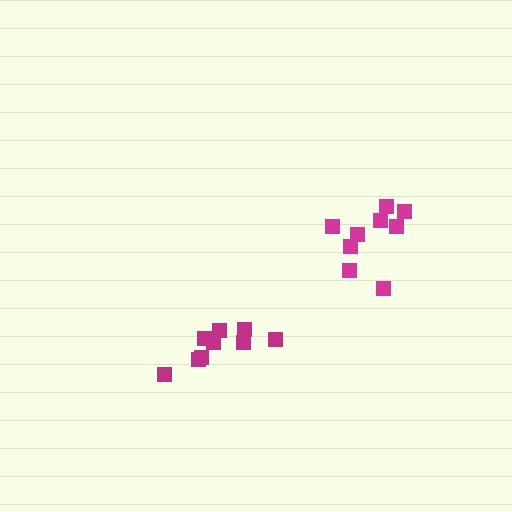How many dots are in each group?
Group 1: 9 dots, Group 2: 9 dots (18 total).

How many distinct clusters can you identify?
There are 2 distinct clusters.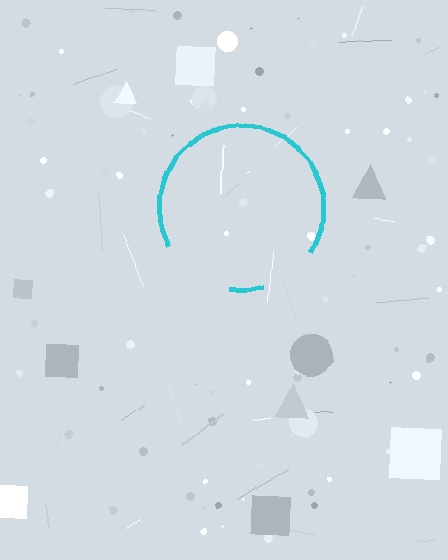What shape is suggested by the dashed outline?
The dashed outline suggests a circle.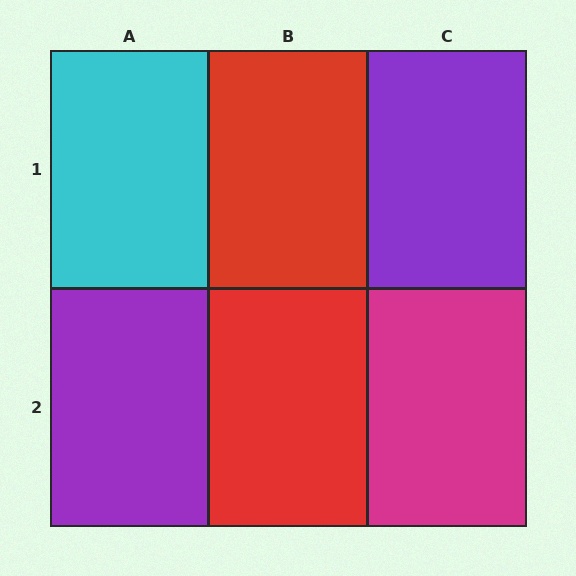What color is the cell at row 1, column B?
Red.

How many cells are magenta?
1 cell is magenta.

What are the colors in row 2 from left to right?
Purple, red, magenta.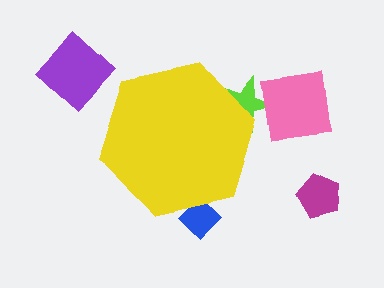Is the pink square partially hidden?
No, the pink square is fully visible.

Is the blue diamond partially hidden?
Yes, the blue diamond is partially hidden behind the yellow hexagon.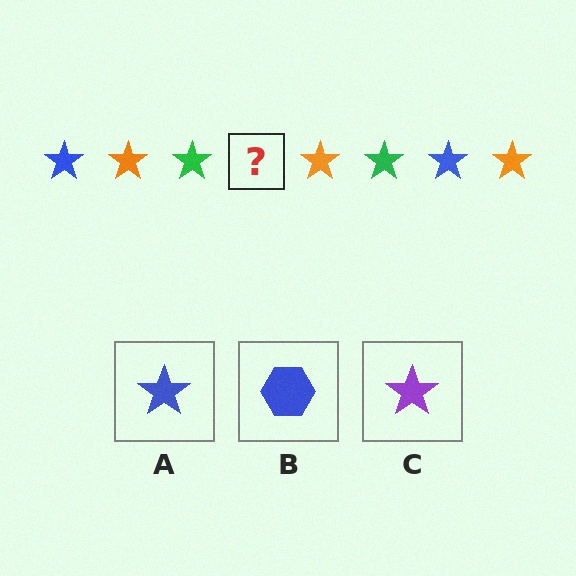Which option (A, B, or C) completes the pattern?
A.